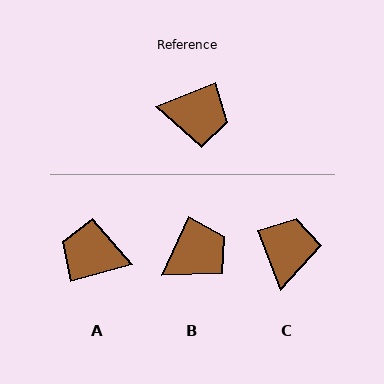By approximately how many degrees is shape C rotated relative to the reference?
Approximately 89 degrees counter-clockwise.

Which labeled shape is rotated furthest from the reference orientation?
A, about 174 degrees away.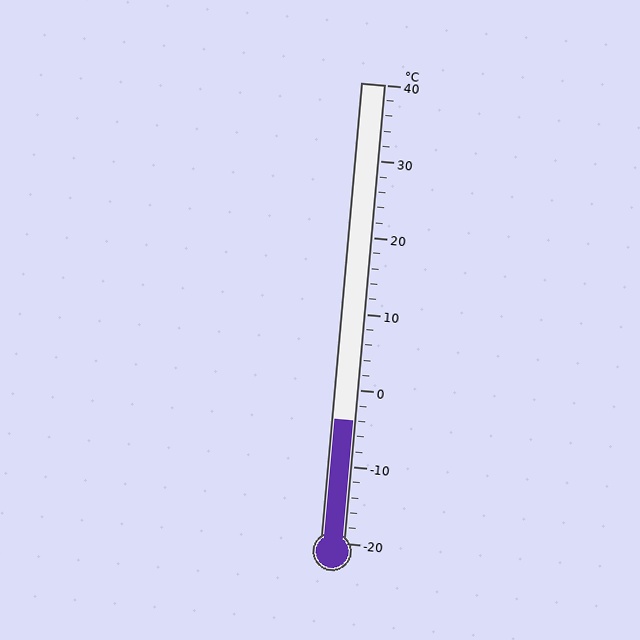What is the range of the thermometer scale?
The thermometer scale ranges from -20°C to 40°C.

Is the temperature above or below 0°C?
The temperature is below 0°C.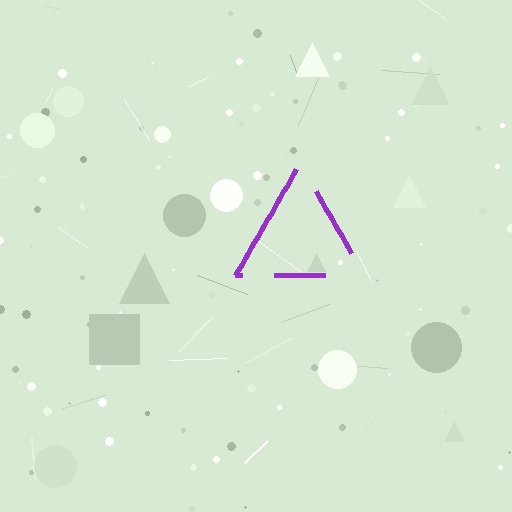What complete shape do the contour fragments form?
The contour fragments form a triangle.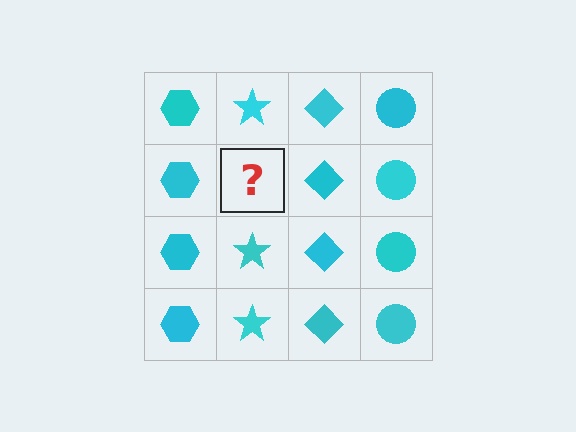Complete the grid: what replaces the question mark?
The question mark should be replaced with a cyan star.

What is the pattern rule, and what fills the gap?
The rule is that each column has a consistent shape. The gap should be filled with a cyan star.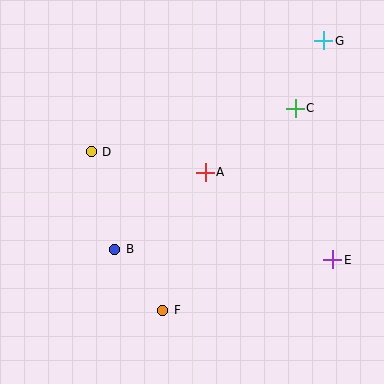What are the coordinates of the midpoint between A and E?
The midpoint between A and E is at (269, 216).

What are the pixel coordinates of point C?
Point C is at (295, 108).